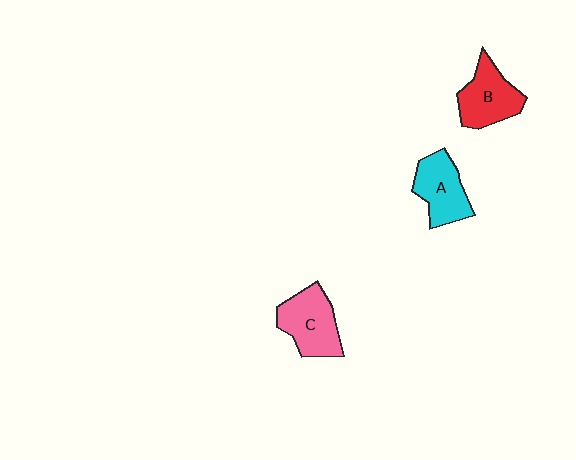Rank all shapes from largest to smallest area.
From largest to smallest: C (pink), B (red), A (cyan).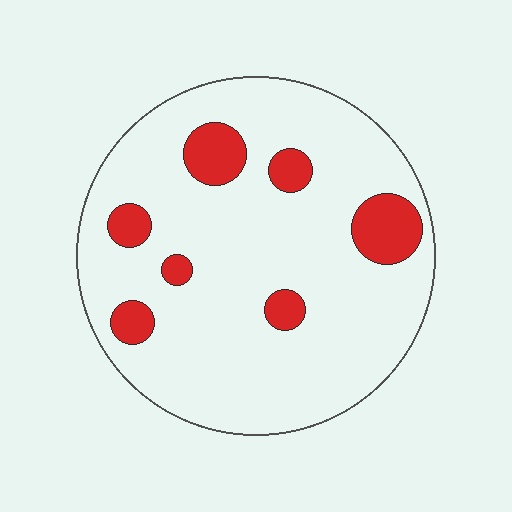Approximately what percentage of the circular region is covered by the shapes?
Approximately 15%.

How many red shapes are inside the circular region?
7.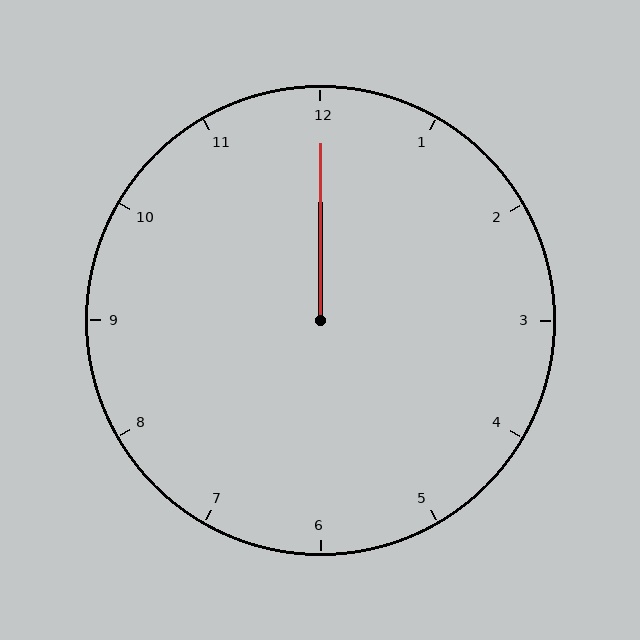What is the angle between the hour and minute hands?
Approximately 0 degrees.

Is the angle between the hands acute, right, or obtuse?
It is acute.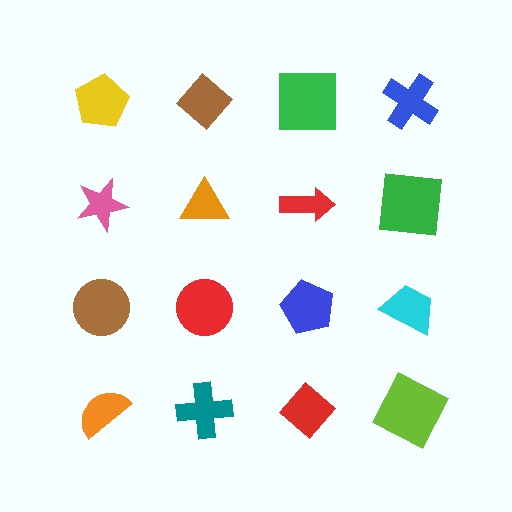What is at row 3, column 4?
A cyan trapezoid.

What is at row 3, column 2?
A red circle.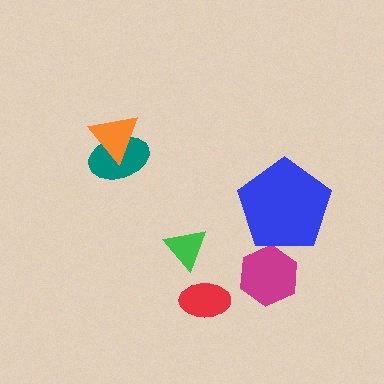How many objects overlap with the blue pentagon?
1 object overlaps with the blue pentagon.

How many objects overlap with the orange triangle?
1 object overlaps with the orange triangle.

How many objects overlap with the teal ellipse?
1 object overlaps with the teal ellipse.